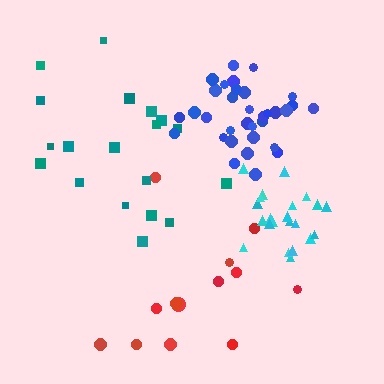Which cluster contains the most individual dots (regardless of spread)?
Blue (33).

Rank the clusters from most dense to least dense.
blue, cyan, teal, red.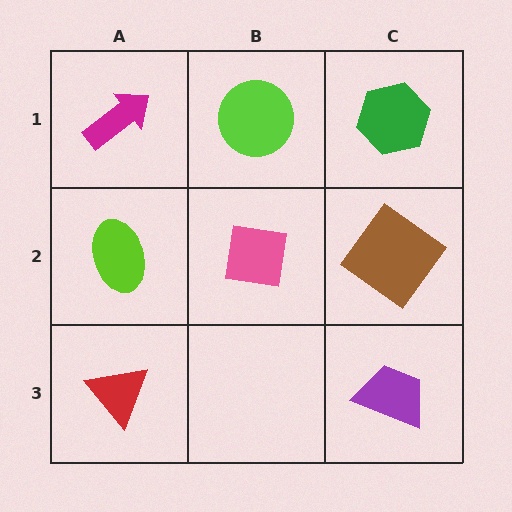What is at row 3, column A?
A red triangle.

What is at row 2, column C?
A brown diamond.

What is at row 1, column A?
A magenta arrow.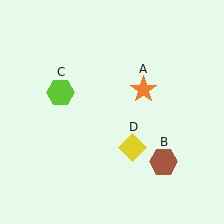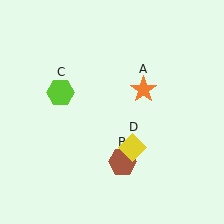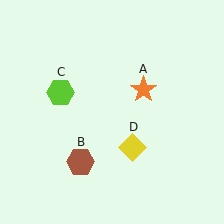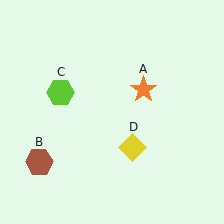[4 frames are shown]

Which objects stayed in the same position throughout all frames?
Orange star (object A) and lime hexagon (object C) and yellow diamond (object D) remained stationary.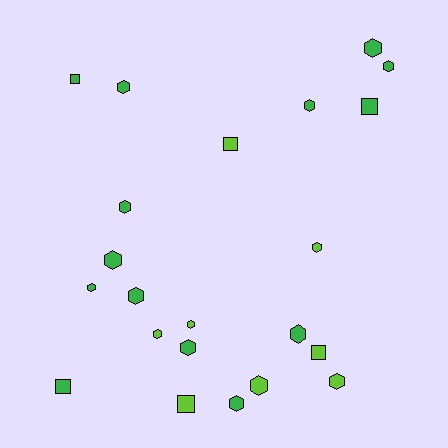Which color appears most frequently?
Green, with 14 objects.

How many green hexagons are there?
There are 11 green hexagons.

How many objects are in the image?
There are 22 objects.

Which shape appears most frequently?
Hexagon, with 16 objects.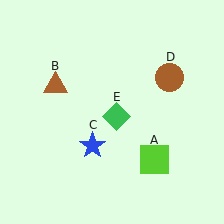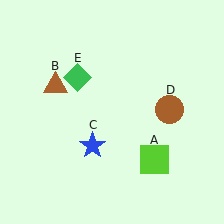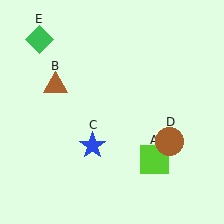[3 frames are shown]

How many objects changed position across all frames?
2 objects changed position: brown circle (object D), green diamond (object E).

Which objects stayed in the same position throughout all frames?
Lime square (object A) and brown triangle (object B) and blue star (object C) remained stationary.